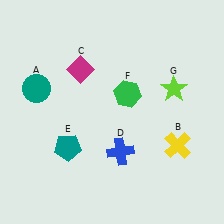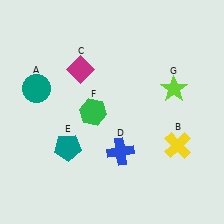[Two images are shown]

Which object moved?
The green hexagon (F) moved left.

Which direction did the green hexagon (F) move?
The green hexagon (F) moved left.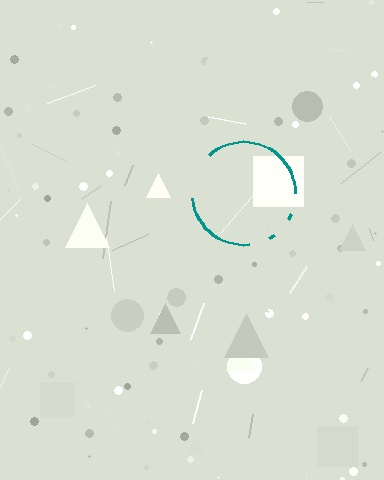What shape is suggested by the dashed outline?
The dashed outline suggests a circle.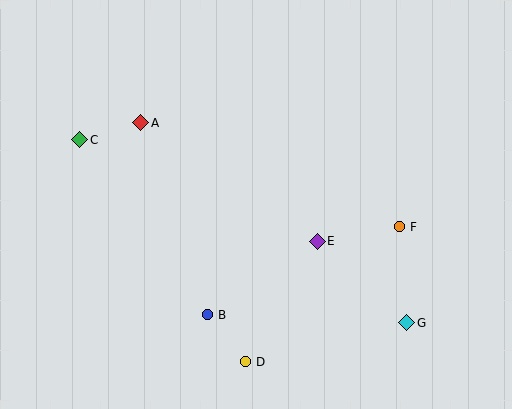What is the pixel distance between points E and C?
The distance between E and C is 258 pixels.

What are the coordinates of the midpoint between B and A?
The midpoint between B and A is at (174, 219).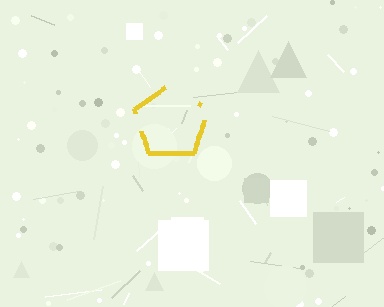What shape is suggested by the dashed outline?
The dashed outline suggests a pentagon.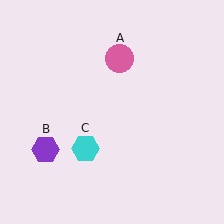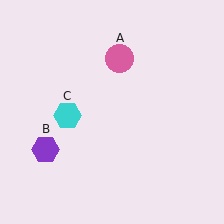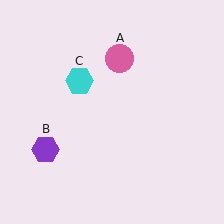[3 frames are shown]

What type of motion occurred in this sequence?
The cyan hexagon (object C) rotated clockwise around the center of the scene.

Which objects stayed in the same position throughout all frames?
Pink circle (object A) and purple hexagon (object B) remained stationary.